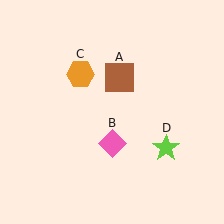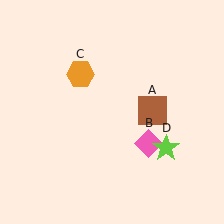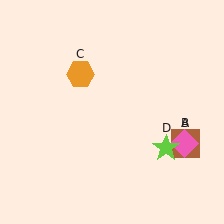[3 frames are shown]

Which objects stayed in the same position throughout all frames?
Orange hexagon (object C) and lime star (object D) remained stationary.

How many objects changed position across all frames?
2 objects changed position: brown square (object A), pink diamond (object B).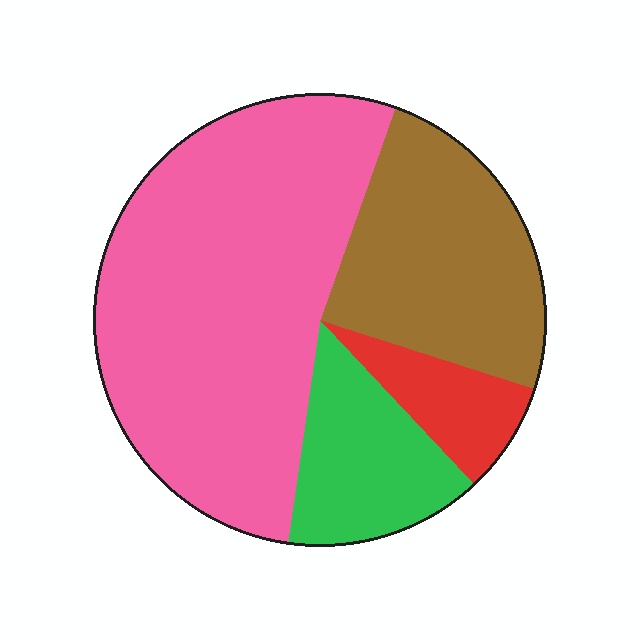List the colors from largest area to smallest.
From largest to smallest: pink, brown, green, red.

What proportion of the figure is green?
Green covers roughly 15% of the figure.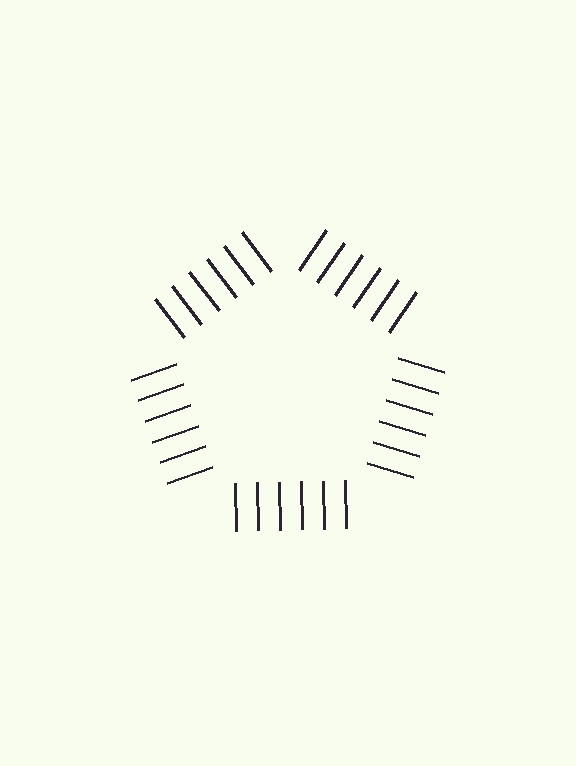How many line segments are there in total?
30 — 6 along each of the 5 edges.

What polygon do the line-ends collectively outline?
An illusory pentagon — the line segments terminate on its edges but no continuous stroke is drawn.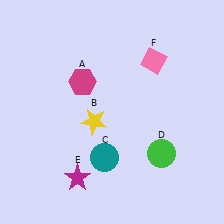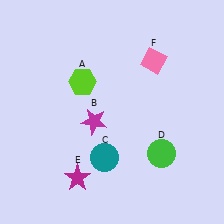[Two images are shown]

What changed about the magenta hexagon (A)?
In Image 1, A is magenta. In Image 2, it changed to lime.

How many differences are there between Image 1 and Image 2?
There are 2 differences between the two images.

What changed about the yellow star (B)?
In Image 1, B is yellow. In Image 2, it changed to magenta.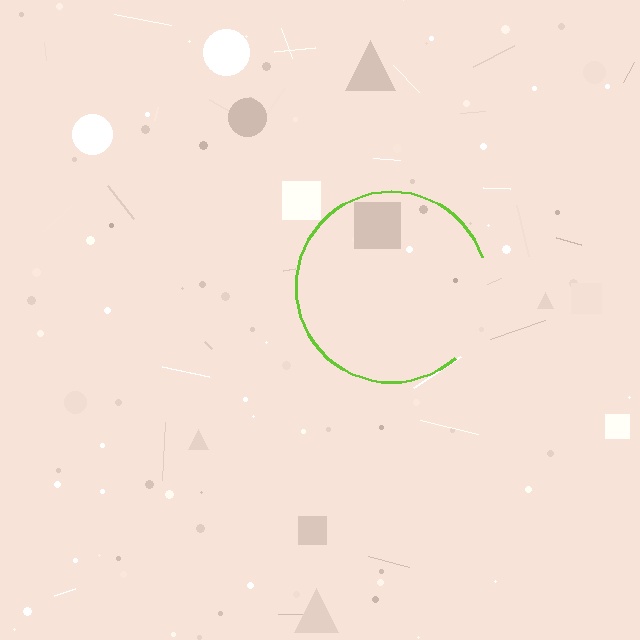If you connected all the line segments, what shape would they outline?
They would outline a circle.